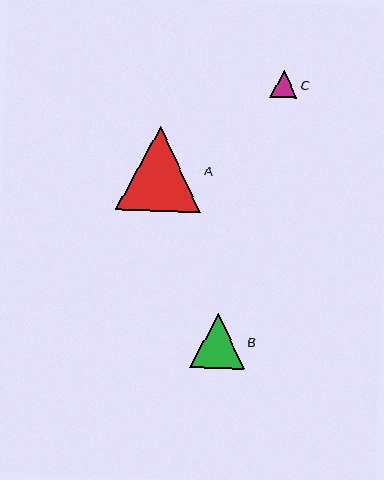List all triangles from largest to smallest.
From largest to smallest: A, B, C.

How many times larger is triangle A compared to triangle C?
Triangle A is approximately 3.1 times the size of triangle C.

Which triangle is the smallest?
Triangle C is the smallest with a size of approximately 27 pixels.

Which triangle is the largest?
Triangle A is the largest with a size of approximately 85 pixels.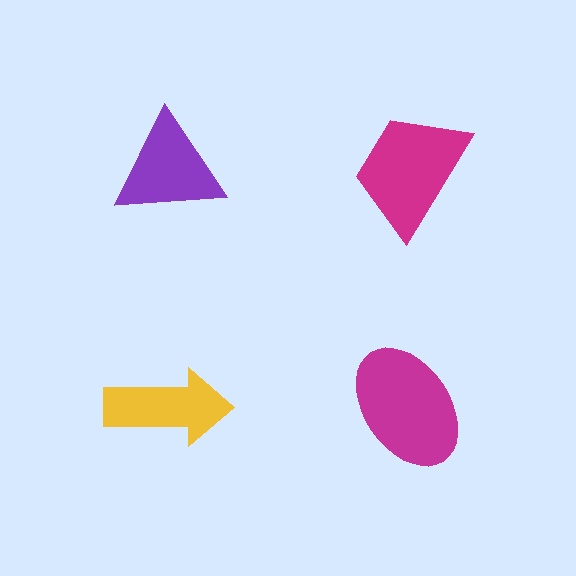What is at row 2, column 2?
A magenta ellipse.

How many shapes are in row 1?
2 shapes.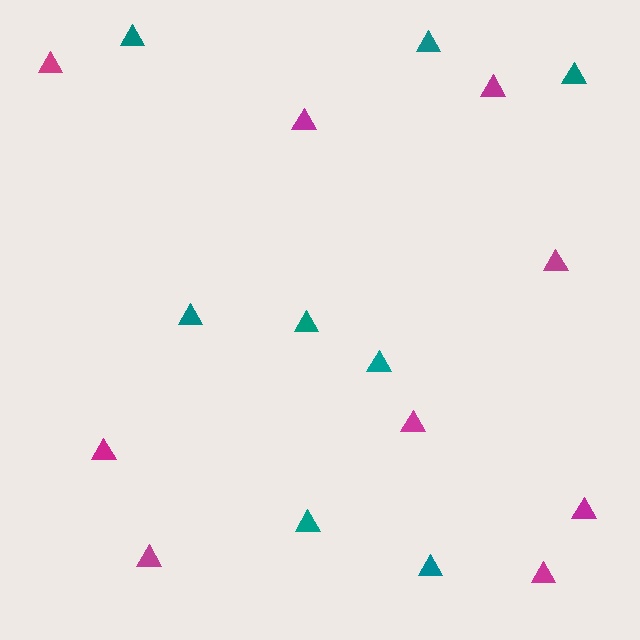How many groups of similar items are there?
There are 2 groups: one group of magenta triangles (9) and one group of teal triangles (8).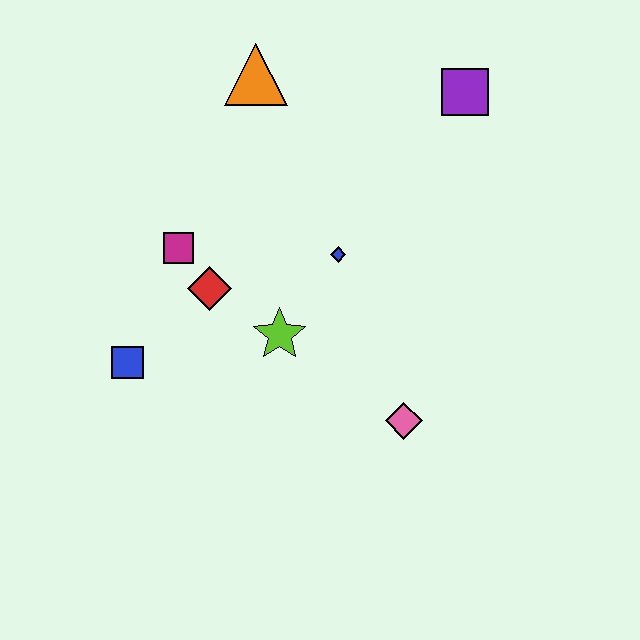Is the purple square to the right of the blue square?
Yes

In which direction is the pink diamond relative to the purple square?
The pink diamond is below the purple square.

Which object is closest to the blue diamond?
The lime star is closest to the blue diamond.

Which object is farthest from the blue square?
The purple square is farthest from the blue square.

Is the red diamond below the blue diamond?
Yes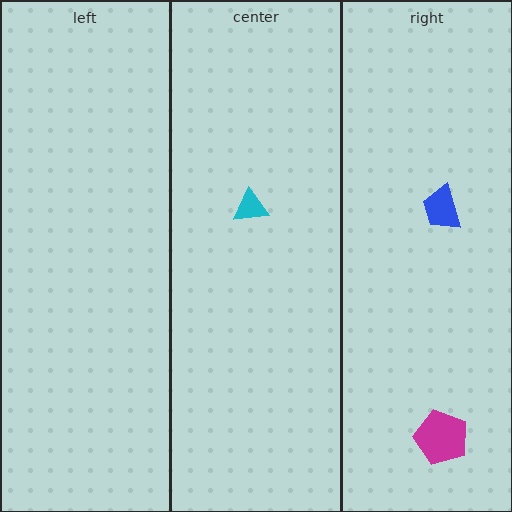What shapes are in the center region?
The cyan triangle.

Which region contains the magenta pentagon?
The right region.